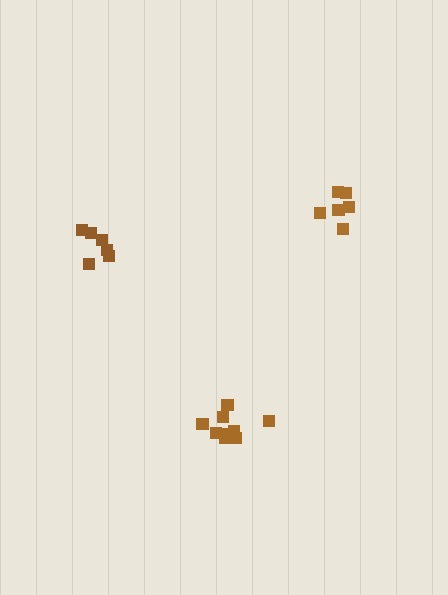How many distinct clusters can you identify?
There are 3 distinct clusters.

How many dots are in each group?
Group 1: 6 dots, Group 2: 11 dots, Group 3: 6 dots (23 total).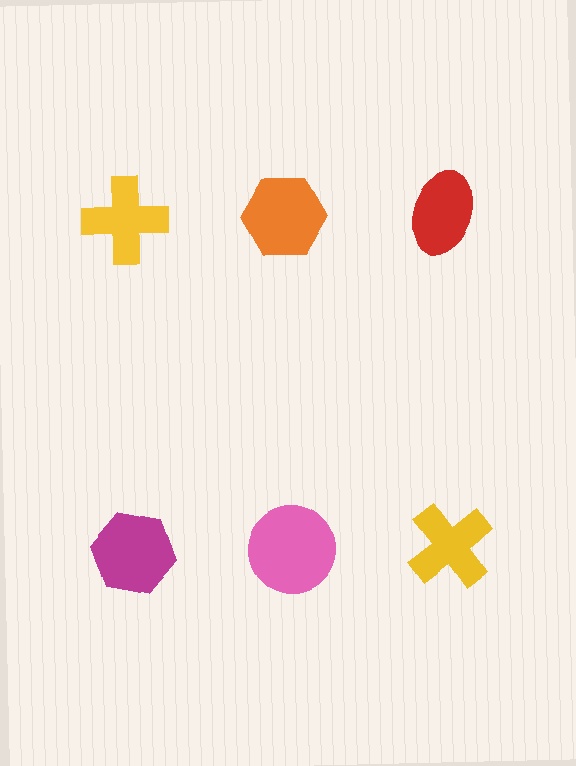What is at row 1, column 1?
A yellow cross.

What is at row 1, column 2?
An orange hexagon.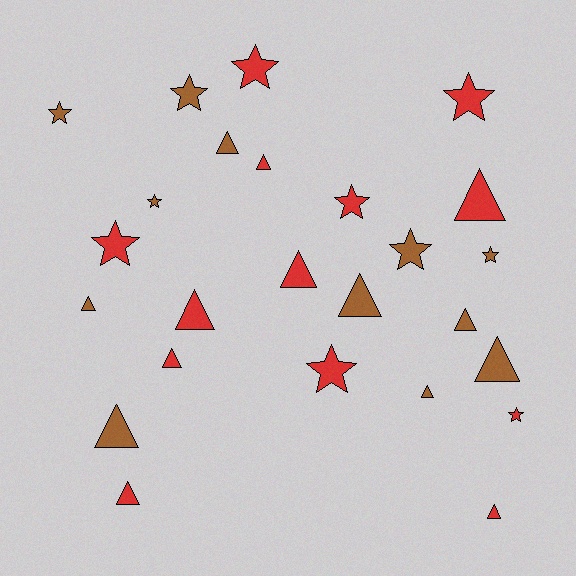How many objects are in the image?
There are 25 objects.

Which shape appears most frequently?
Triangle, with 14 objects.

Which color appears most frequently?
Red, with 13 objects.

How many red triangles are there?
There are 7 red triangles.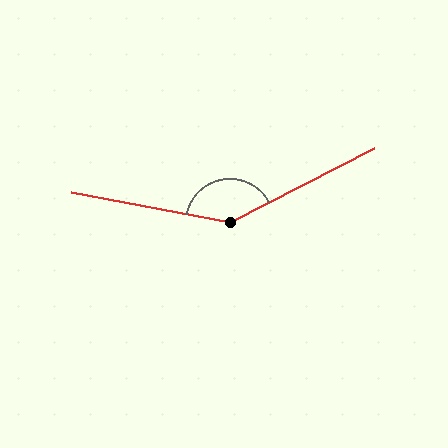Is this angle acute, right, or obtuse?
It is obtuse.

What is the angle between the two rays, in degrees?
Approximately 142 degrees.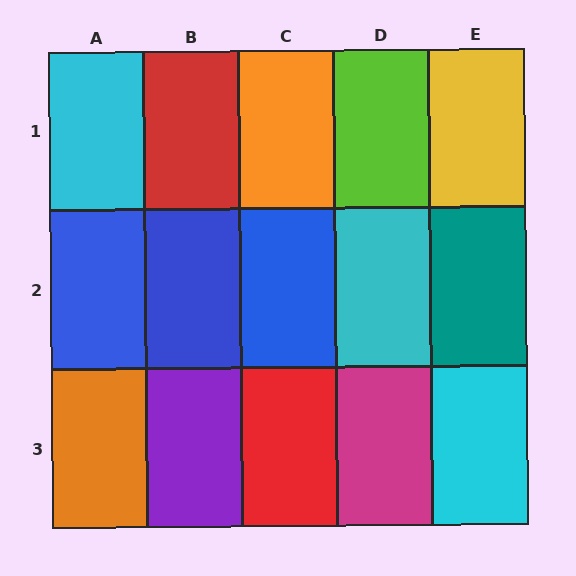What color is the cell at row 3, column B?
Purple.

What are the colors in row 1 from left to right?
Cyan, red, orange, lime, yellow.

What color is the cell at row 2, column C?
Blue.